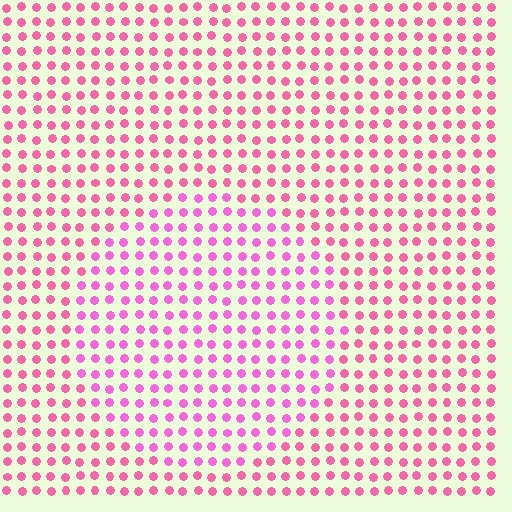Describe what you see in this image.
The image is filled with small pink elements in a uniform arrangement. A circle-shaped region is visible where the elements are tinted to a slightly different hue, forming a subtle color boundary.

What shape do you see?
I see a circle.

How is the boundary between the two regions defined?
The boundary is defined purely by a slight shift in hue (about 23 degrees). Spacing, size, and orientation are identical on both sides.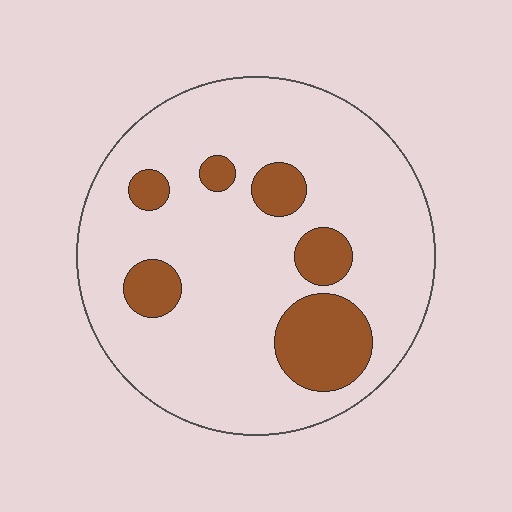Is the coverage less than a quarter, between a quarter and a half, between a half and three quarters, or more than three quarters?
Less than a quarter.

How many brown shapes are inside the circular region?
6.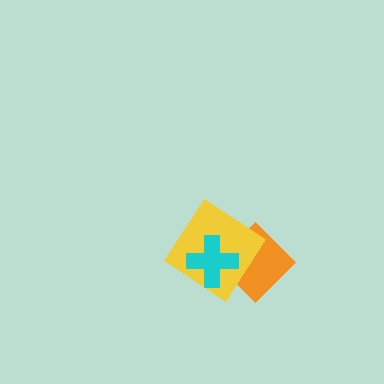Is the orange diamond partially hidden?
Yes, it is partially covered by another shape.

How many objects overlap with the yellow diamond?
2 objects overlap with the yellow diamond.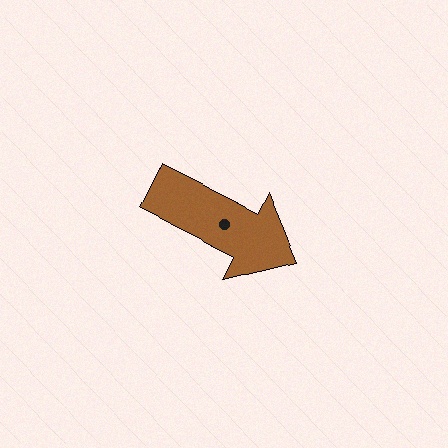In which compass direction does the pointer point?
Southeast.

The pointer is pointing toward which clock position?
Roughly 4 o'clock.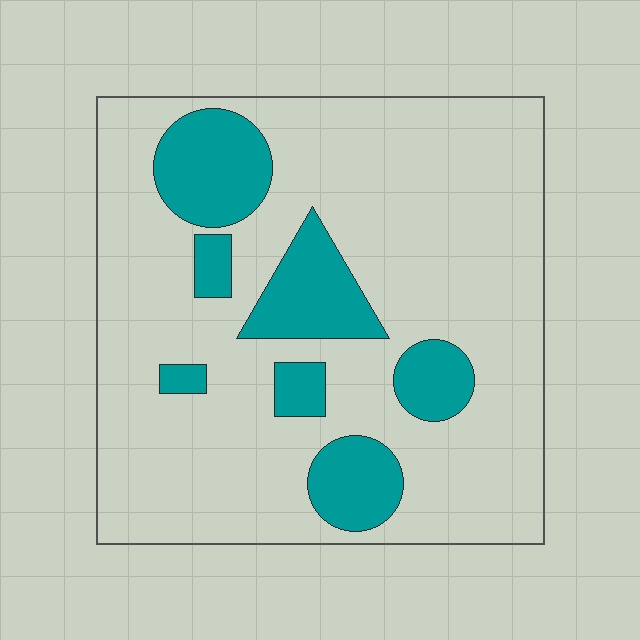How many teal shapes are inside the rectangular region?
7.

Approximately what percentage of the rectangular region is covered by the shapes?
Approximately 20%.